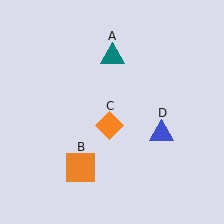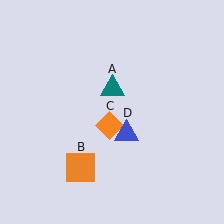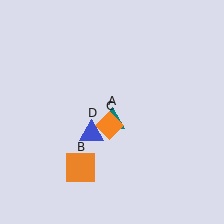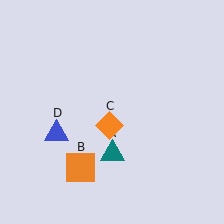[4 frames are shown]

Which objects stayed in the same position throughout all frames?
Orange square (object B) and orange diamond (object C) remained stationary.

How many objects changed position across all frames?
2 objects changed position: teal triangle (object A), blue triangle (object D).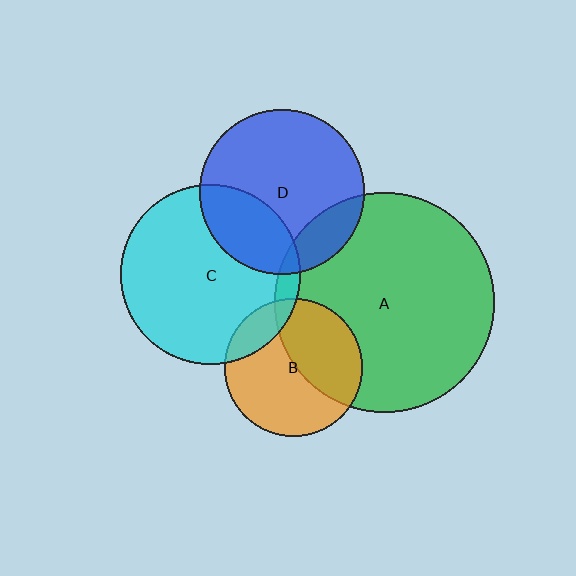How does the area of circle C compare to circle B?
Approximately 1.7 times.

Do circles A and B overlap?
Yes.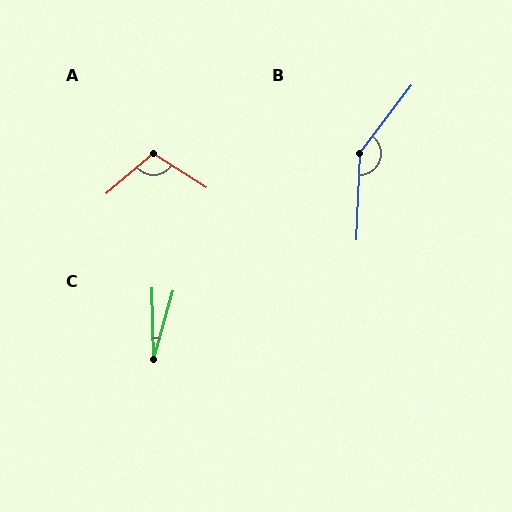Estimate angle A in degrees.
Approximately 107 degrees.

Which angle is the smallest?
C, at approximately 17 degrees.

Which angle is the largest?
B, at approximately 145 degrees.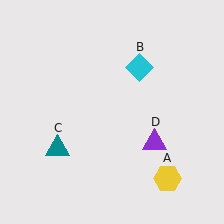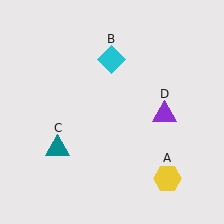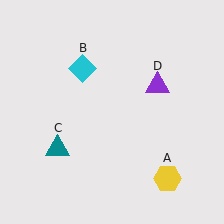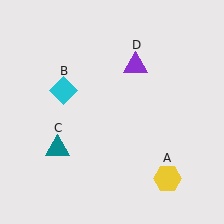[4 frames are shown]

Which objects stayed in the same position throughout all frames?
Yellow hexagon (object A) and teal triangle (object C) remained stationary.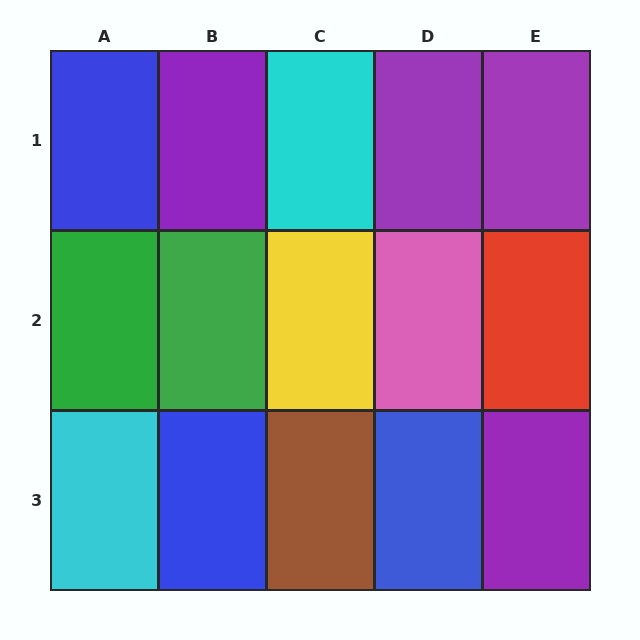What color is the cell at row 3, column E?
Purple.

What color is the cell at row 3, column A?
Cyan.